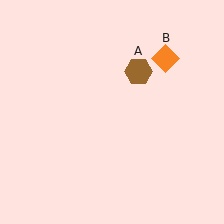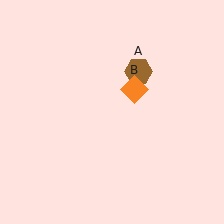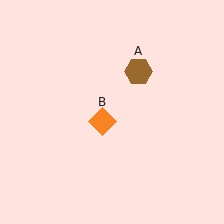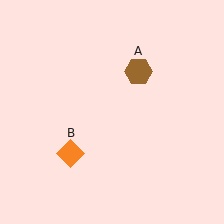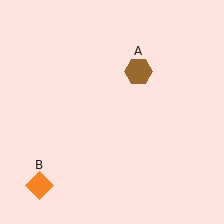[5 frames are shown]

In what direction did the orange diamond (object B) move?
The orange diamond (object B) moved down and to the left.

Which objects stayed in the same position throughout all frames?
Brown hexagon (object A) remained stationary.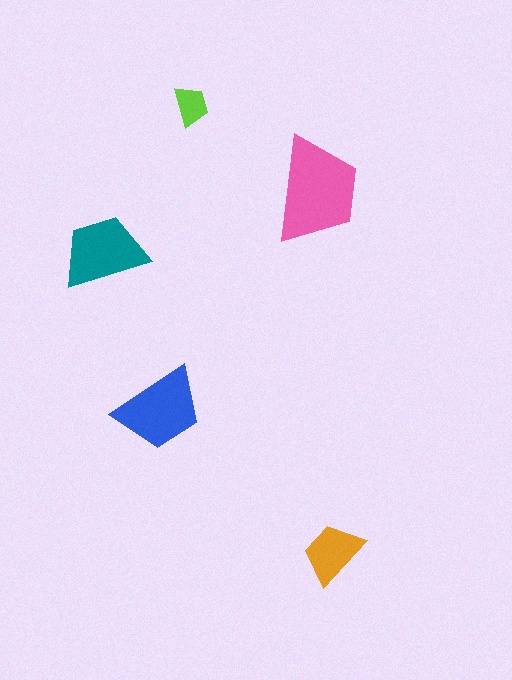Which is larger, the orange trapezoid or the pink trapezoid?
The pink one.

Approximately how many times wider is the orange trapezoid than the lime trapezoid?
About 1.5 times wider.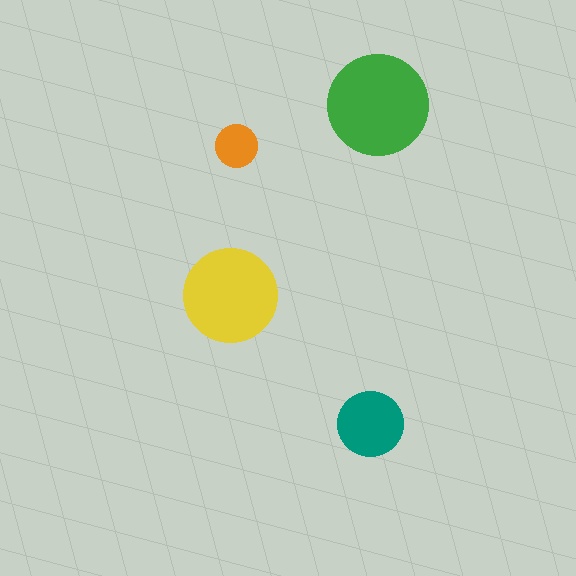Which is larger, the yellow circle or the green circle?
The green one.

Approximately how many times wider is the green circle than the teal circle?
About 1.5 times wider.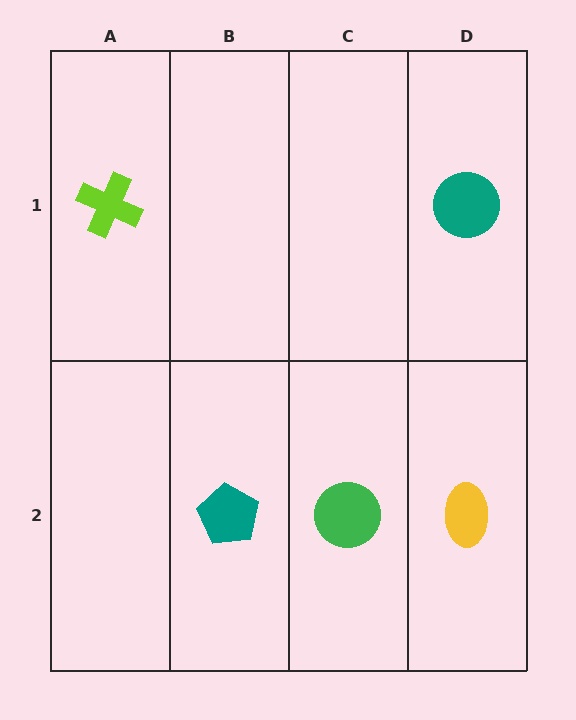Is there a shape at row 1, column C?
No, that cell is empty.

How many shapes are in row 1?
2 shapes.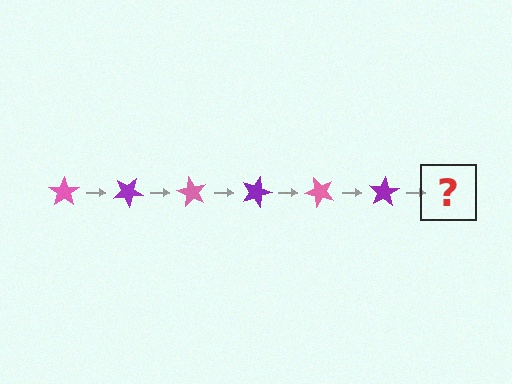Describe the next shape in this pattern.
It should be a pink star, rotated 180 degrees from the start.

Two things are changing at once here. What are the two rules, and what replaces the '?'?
The two rules are that it rotates 30 degrees each step and the color cycles through pink and purple. The '?' should be a pink star, rotated 180 degrees from the start.